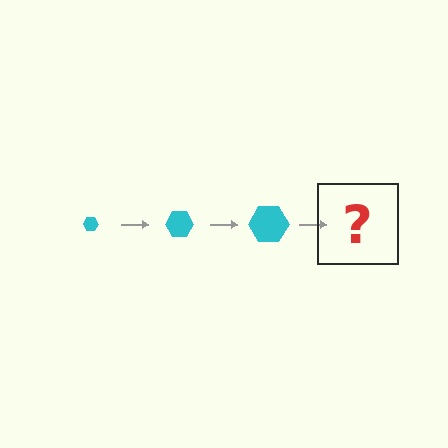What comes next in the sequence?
The next element should be a cyan hexagon, larger than the previous one.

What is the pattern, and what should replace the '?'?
The pattern is that the hexagon gets progressively larger each step. The '?' should be a cyan hexagon, larger than the previous one.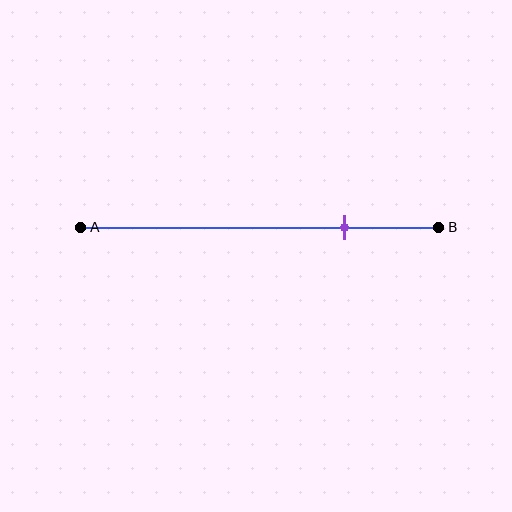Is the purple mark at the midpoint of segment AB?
No, the mark is at about 75% from A, not at the 50% midpoint.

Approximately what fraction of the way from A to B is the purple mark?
The purple mark is approximately 75% of the way from A to B.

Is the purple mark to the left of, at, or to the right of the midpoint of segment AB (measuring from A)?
The purple mark is to the right of the midpoint of segment AB.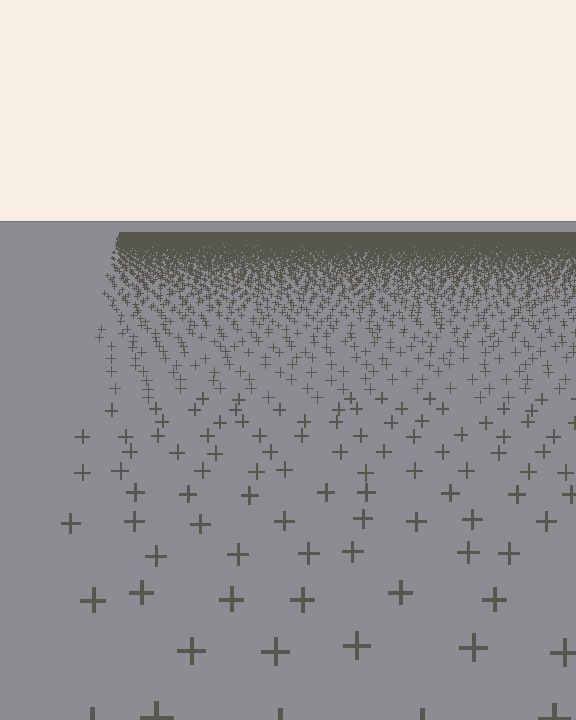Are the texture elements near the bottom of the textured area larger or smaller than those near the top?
Larger. Near the bottom, elements are closer to the viewer and appear at a bigger on-screen size.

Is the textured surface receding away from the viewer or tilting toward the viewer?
The surface is receding away from the viewer. Texture elements get smaller and denser toward the top.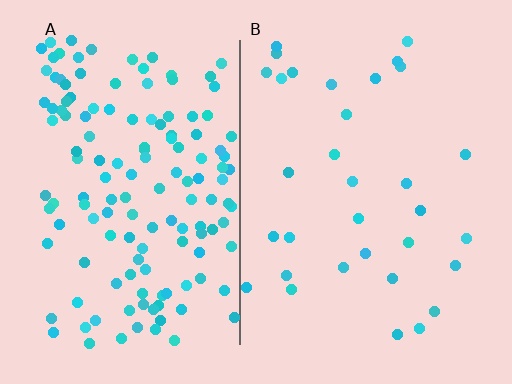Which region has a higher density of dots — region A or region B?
A (the left).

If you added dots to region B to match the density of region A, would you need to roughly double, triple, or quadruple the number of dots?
Approximately quadruple.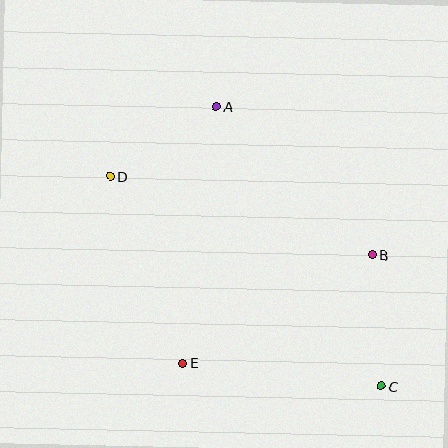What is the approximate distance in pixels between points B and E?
The distance between B and E is approximately 219 pixels.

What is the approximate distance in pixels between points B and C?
The distance between B and C is approximately 132 pixels.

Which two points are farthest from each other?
Points C and D are farthest from each other.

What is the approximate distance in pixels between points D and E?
The distance between D and E is approximately 201 pixels.